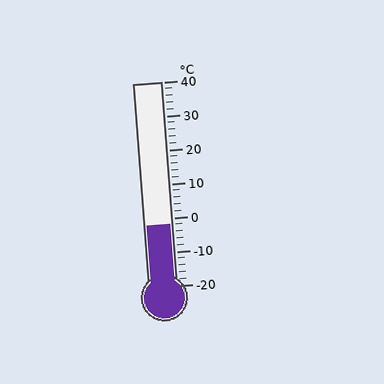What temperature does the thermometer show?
The thermometer shows approximately -2°C.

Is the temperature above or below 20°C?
The temperature is below 20°C.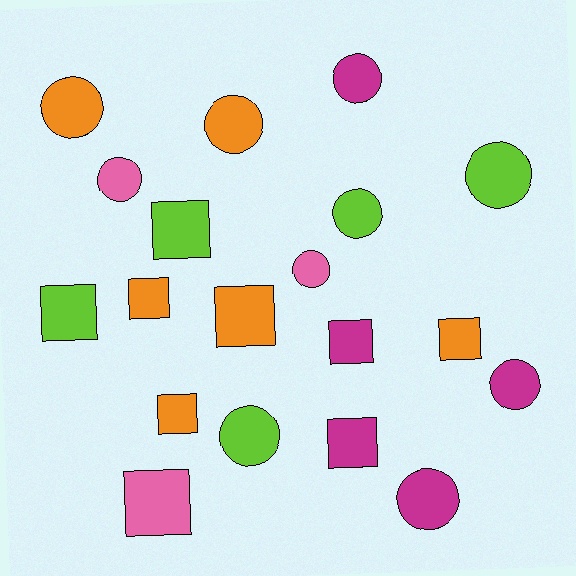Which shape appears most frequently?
Circle, with 10 objects.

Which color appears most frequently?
Orange, with 6 objects.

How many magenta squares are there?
There are 2 magenta squares.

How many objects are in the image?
There are 19 objects.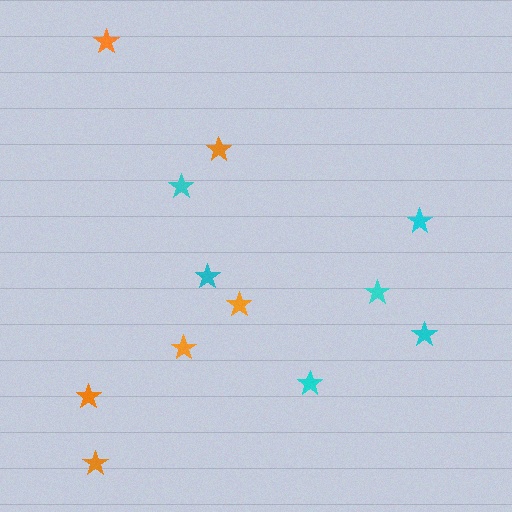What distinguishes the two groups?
There are 2 groups: one group of cyan stars (6) and one group of orange stars (6).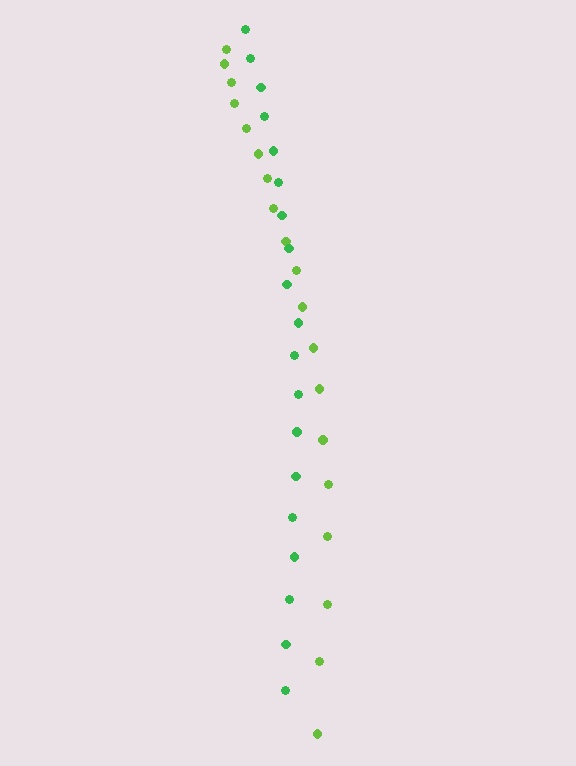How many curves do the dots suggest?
There are 2 distinct paths.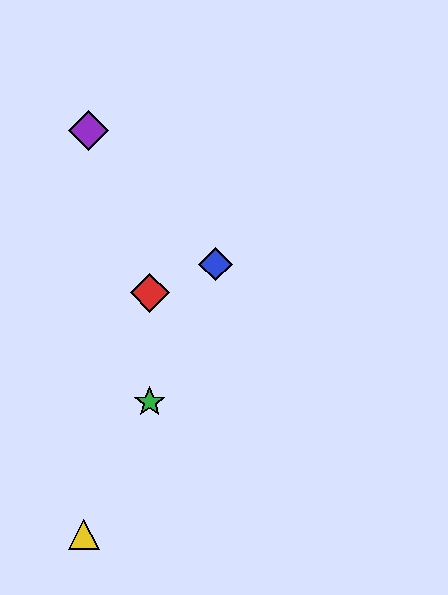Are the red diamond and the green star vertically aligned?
Yes, both are at x≈150.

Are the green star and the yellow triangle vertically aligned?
No, the green star is at x≈150 and the yellow triangle is at x≈84.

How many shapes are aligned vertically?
2 shapes (the red diamond, the green star) are aligned vertically.